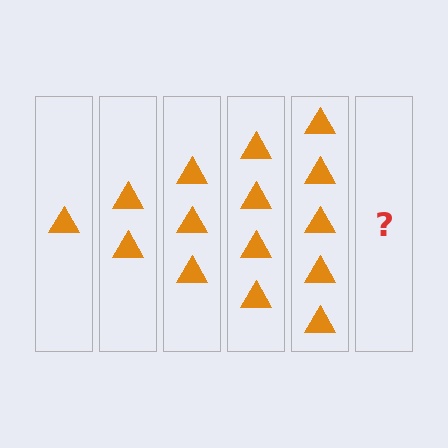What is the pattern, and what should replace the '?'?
The pattern is that each step adds one more triangle. The '?' should be 6 triangles.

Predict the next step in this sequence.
The next step is 6 triangles.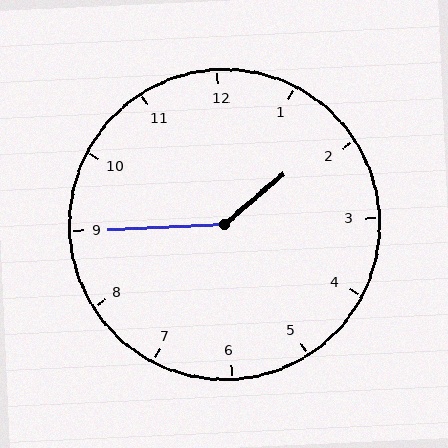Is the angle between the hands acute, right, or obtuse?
It is obtuse.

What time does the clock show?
1:45.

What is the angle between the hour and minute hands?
Approximately 142 degrees.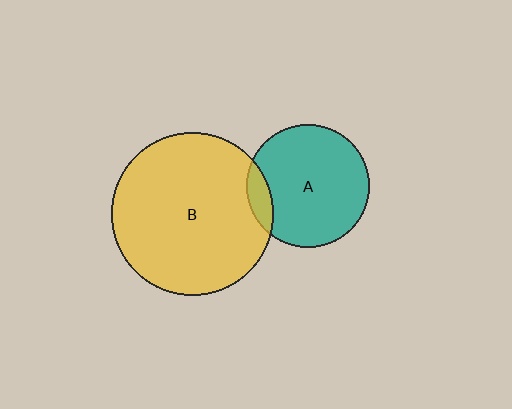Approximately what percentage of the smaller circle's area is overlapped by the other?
Approximately 10%.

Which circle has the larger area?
Circle B (yellow).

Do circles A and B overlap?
Yes.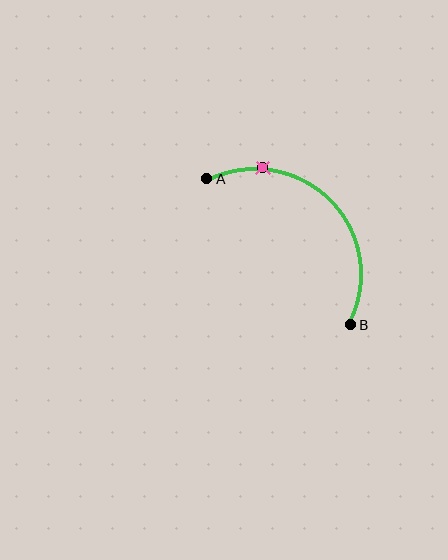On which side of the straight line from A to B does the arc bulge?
The arc bulges above and to the right of the straight line connecting A and B.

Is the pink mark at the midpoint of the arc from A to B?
No. The pink mark lies on the arc but is closer to endpoint A. The arc midpoint would be at the point on the curve equidistant along the arc from both A and B.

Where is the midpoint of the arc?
The arc midpoint is the point on the curve farthest from the straight line joining A and B. It sits above and to the right of that line.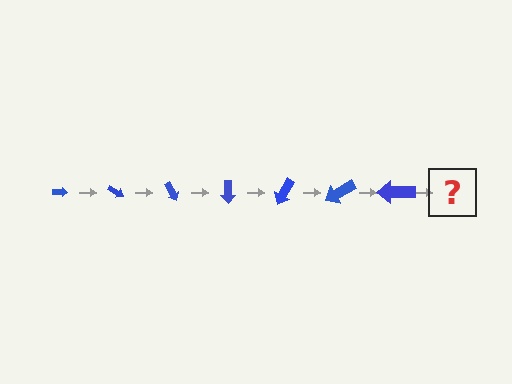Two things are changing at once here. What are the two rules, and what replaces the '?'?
The two rules are that the arrow grows larger each step and it rotates 30 degrees each step. The '?' should be an arrow, larger than the previous one and rotated 210 degrees from the start.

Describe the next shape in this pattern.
It should be an arrow, larger than the previous one and rotated 210 degrees from the start.